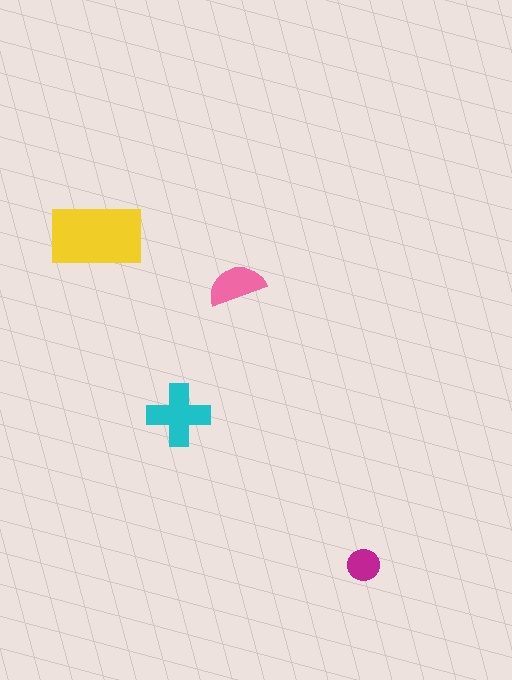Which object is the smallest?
The magenta circle.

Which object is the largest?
The yellow rectangle.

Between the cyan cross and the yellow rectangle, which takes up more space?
The yellow rectangle.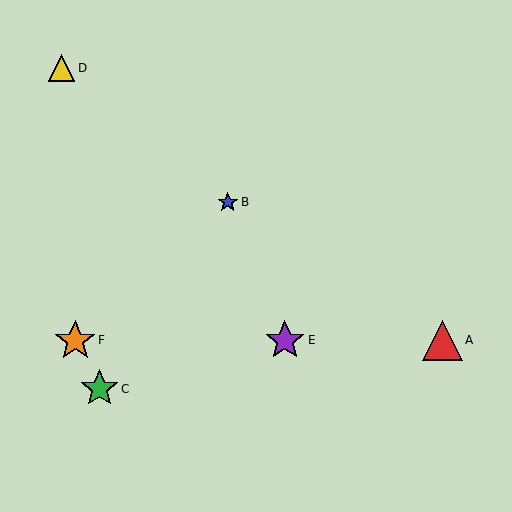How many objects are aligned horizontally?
3 objects (A, E, F) are aligned horizontally.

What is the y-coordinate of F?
Object F is at y≈341.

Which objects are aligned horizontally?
Objects A, E, F are aligned horizontally.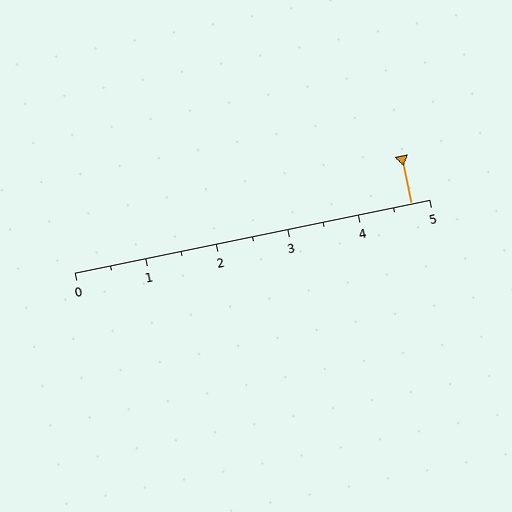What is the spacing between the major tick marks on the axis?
The major ticks are spaced 1 apart.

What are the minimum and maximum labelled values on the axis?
The axis runs from 0 to 5.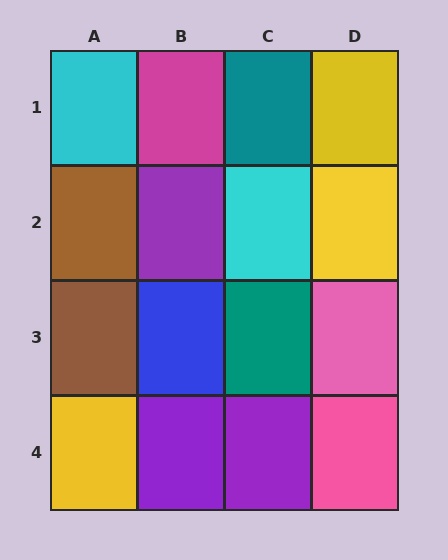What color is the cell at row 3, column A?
Brown.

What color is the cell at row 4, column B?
Purple.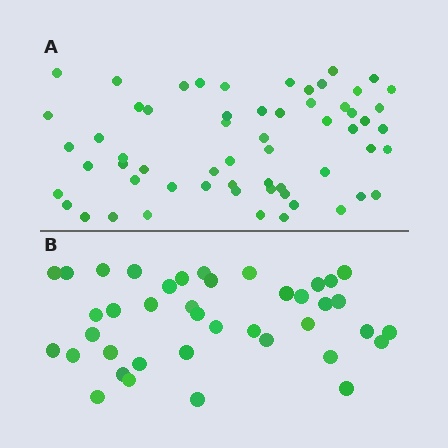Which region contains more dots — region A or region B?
Region A (the top region) has more dots.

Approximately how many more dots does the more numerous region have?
Region A has approximately 20 more dots than region B.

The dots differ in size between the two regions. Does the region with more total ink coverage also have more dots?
No. Region B has more total ink coverage because its dots are larger, but region A actually contains more individual dots. Total area can be misleading — the number of items is what matters here.